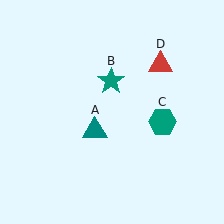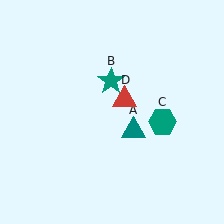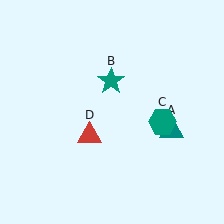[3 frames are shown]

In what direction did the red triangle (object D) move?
The red triangle (object D) moved down and to the left.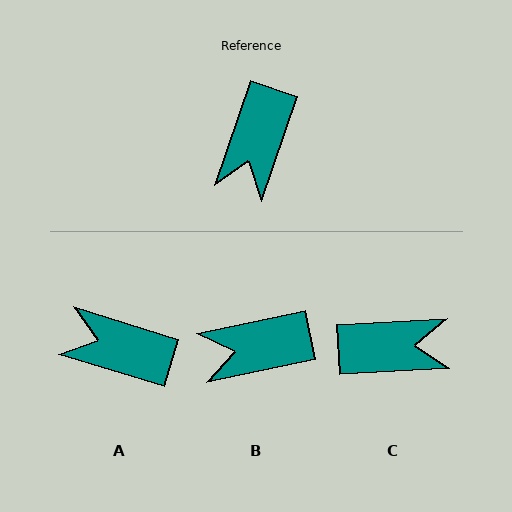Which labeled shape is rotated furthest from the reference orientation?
C, about 112 degrees away.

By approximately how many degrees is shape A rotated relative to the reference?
Approximately 89 degrees clockwise.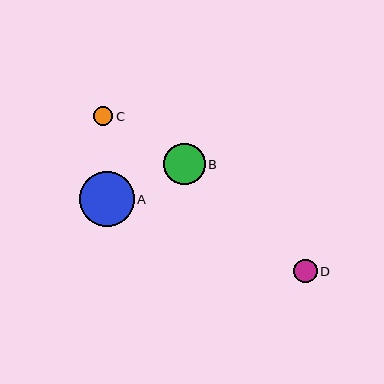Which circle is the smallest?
Circle C is the smallest with a size of approximately 20 pixels.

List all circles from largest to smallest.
From largest to smallest: A, B, D, C.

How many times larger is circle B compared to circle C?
Circle B is approximately 2.1 times the size of circle C.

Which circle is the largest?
Circle A is the largest with a size of approximately 55 pixels.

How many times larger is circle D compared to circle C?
Circle D is approximately 1.2 times the size of circle C.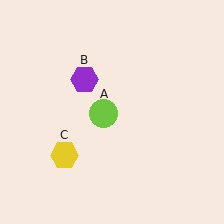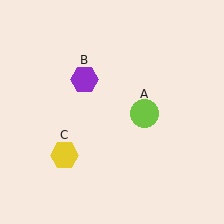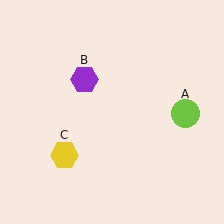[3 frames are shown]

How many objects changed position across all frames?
1 object changed position: lime circle (object A).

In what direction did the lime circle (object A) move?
The lime circle (object A) moved right.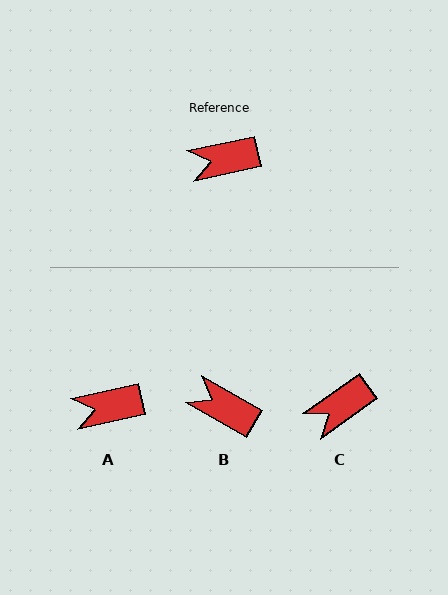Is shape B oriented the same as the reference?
No, it is off by about 43 degrees.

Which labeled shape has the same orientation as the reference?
A.